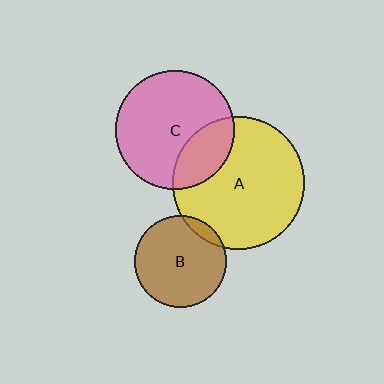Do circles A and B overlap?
Yes.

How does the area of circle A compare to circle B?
Approximately 2.1 times.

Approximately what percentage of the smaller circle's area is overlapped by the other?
Approximately 10%.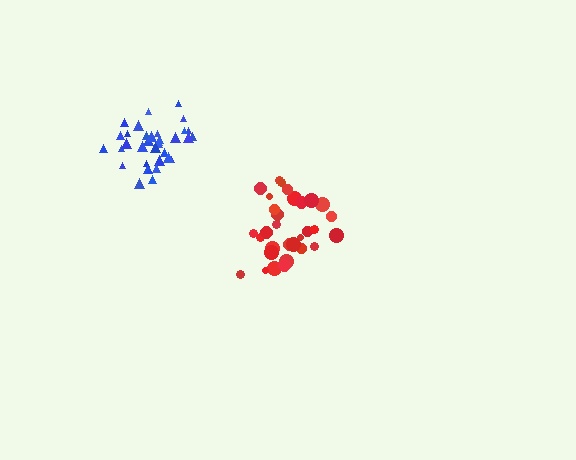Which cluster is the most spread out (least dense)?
Red.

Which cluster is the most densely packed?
Blue.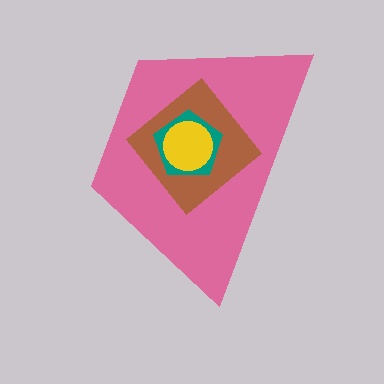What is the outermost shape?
The pink trapezoid.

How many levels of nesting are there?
4.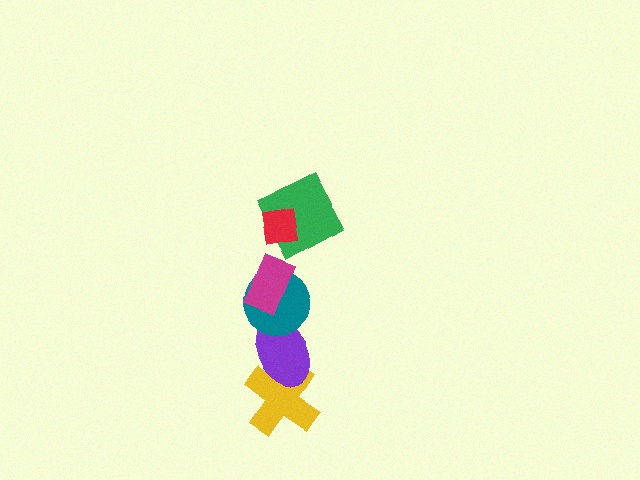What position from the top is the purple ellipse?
The purple ellipse is 5th from the top.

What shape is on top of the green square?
The red square is on top of the green square.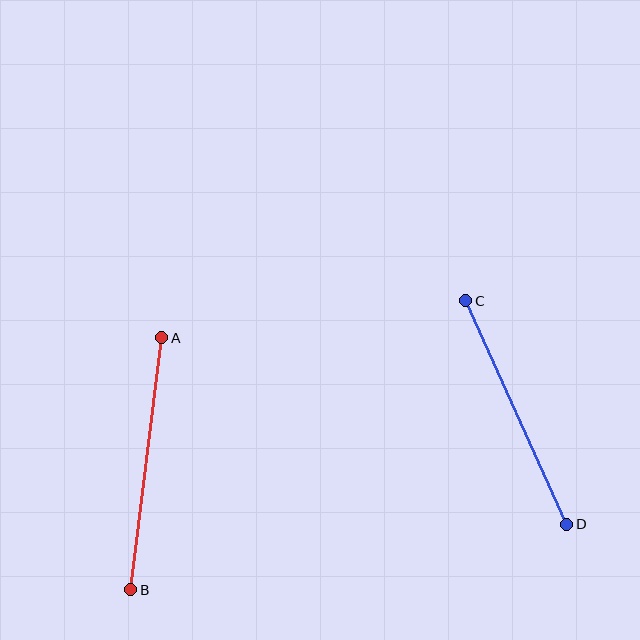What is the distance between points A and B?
The distance is approximately 254 pixels.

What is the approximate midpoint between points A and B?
The midpoint is at approximately (146, 464) pixels.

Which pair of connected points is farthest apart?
Points A and B are farthest apart.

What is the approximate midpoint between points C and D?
The midpoint is at approximately (516, 412) pixels.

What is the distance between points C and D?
The distance is approximately 245 pixels.